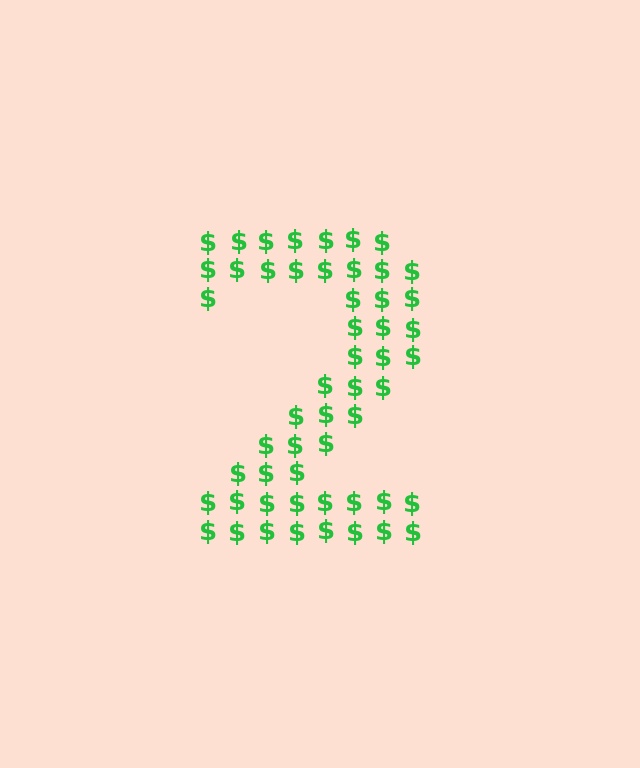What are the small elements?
The small elements are dollar signs.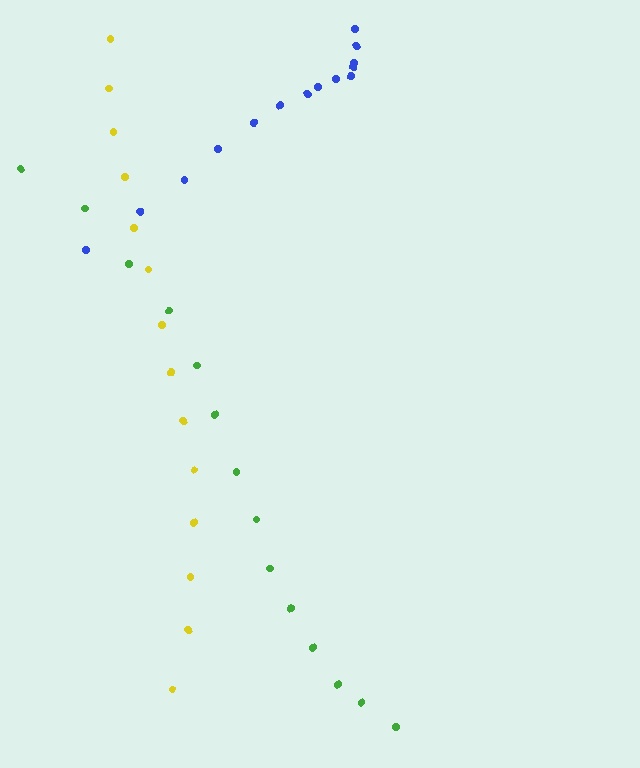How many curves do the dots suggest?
There are 3 distinct paths.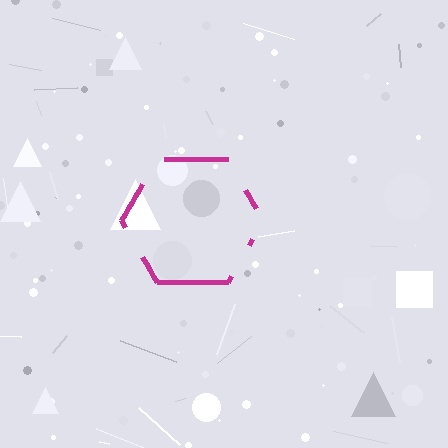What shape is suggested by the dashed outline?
The dashed outline suggests a hexagon.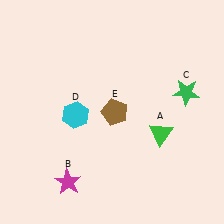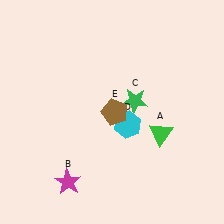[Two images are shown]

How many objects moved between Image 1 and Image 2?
2 objects moved between the two images.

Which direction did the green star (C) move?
The green star (C) moved left.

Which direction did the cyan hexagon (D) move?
The cyan hexagon (D) moved right.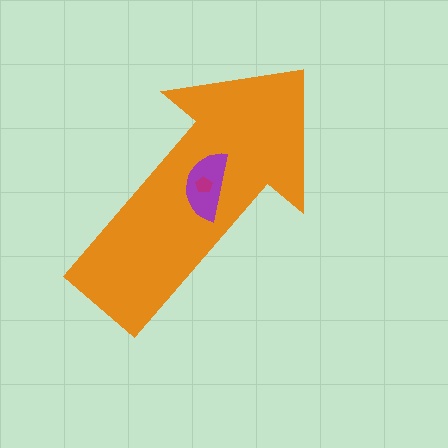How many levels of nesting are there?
3.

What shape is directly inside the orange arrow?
The purple semicircle.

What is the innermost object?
The magenta pentagon.